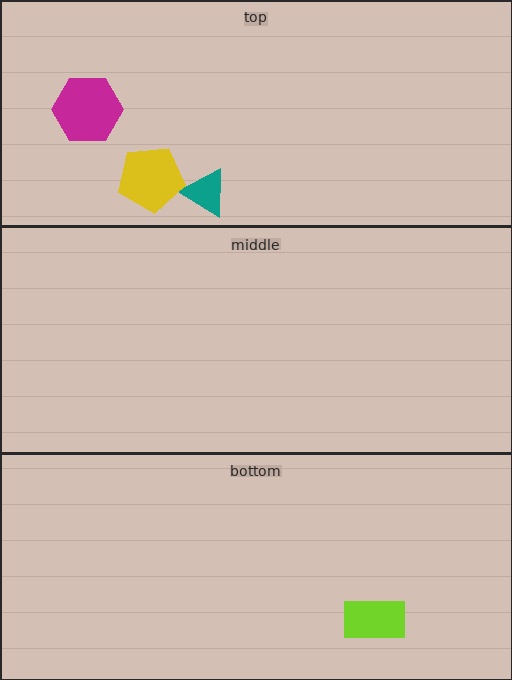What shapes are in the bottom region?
The lime rectangle.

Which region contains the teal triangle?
The top region.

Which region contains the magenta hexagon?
The top region.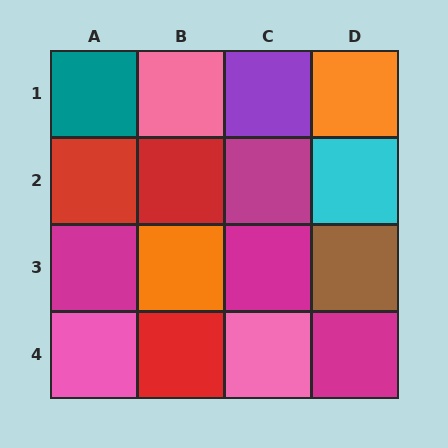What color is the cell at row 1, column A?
Teal.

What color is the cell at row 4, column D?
Magenta.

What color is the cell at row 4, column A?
Pink.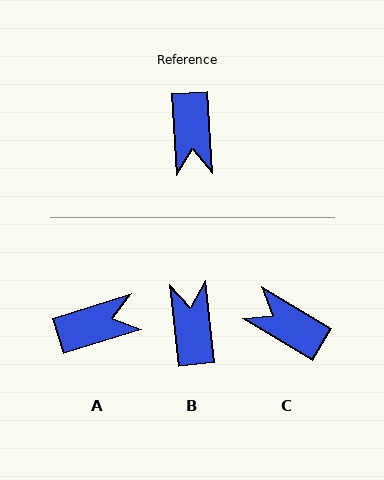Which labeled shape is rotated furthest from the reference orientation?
B, about 177 degrees away.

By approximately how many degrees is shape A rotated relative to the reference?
Approximately 104 degrees counter-clockwise.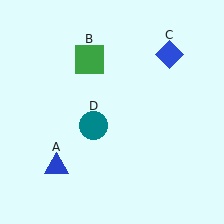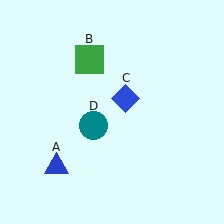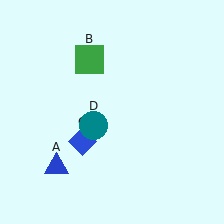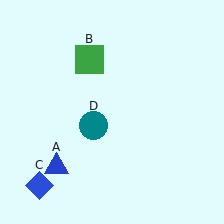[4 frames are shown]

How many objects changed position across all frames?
1 object changed position: blue diamond (object C).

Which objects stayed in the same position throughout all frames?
Blue triangle (object A) and green square (object B) and teal circle (object D) remained stationary.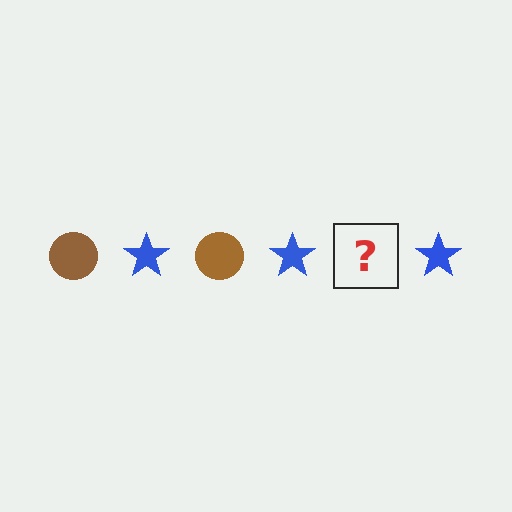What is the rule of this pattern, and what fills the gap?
The rule is that the pattern alternates between brown circle and blue star. The gap should be filled with a brown circle.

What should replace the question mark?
The question mark should be replaced with a brown circle.